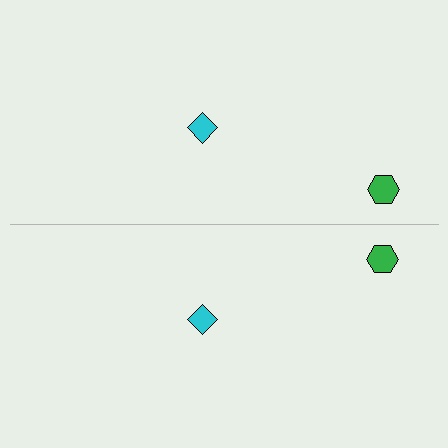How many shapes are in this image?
There are 4 shapes in this image.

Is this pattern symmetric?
Yes, this pattern has bilateral (reflection) symmetry.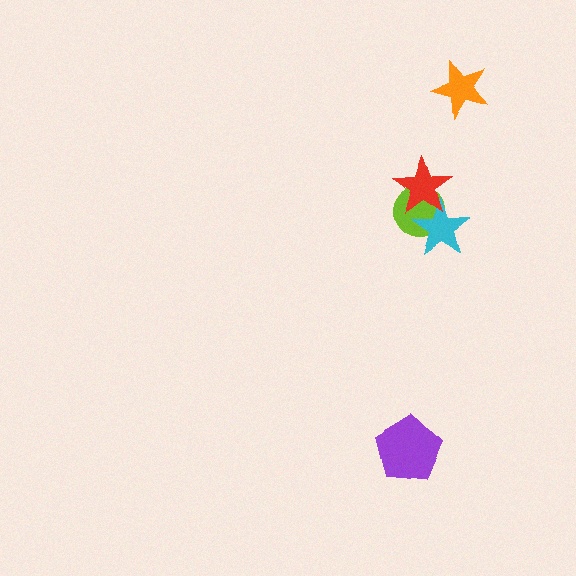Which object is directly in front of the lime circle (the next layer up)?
The cyan star is directly in front of the lime circle.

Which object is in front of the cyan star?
The red star is in front of the cyan star.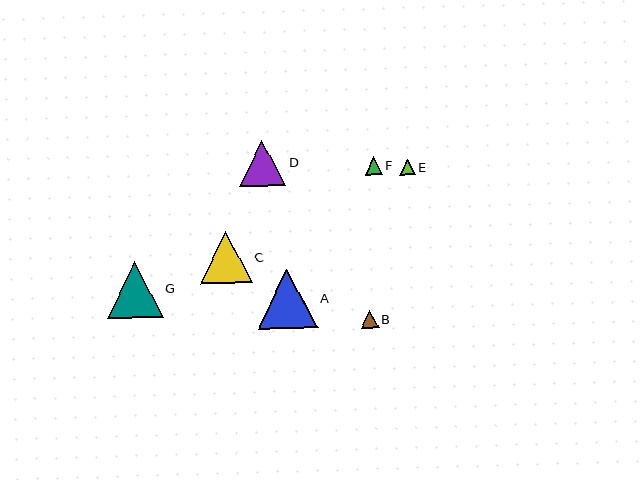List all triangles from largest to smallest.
From largest to smallest: A, G, C, D, B, F, E.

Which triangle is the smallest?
Triangle E is the smallest with a size of approximately 16 pixels.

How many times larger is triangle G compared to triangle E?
Triangle G is approximately 3.6 times the size of triangle E.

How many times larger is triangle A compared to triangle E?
Triangle A is approximately 3.8 times the size of triangle E.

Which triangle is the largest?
Triangle A is the largest with a size of approximately 60 pixels.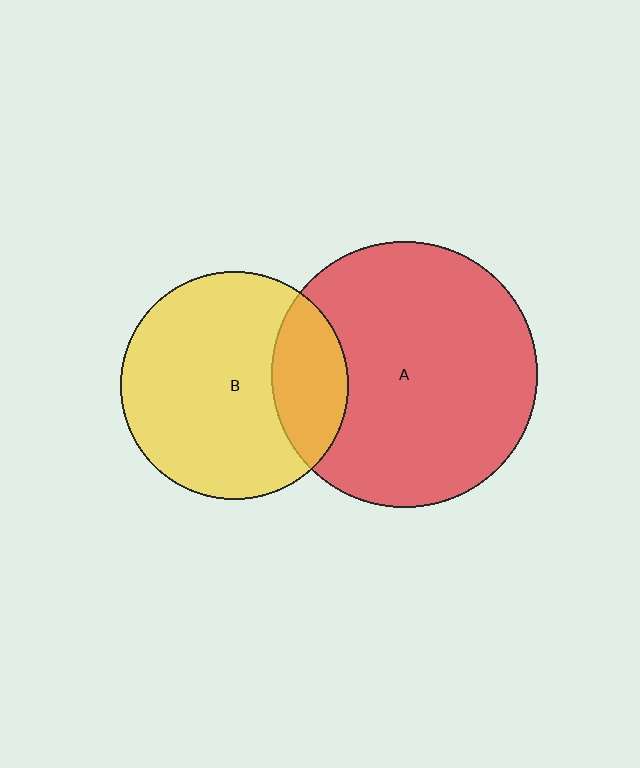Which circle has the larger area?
Circle A (red).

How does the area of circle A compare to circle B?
Approximately 1.4 times.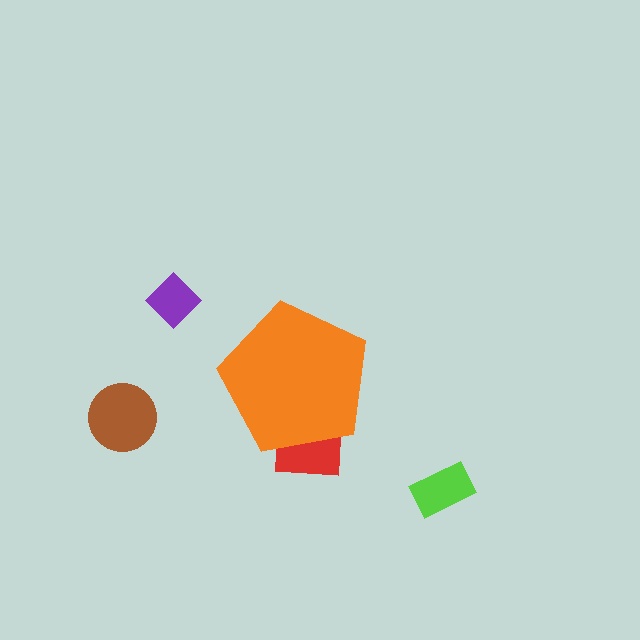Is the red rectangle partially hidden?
Yes, the red rectangle is partially hidden behind the orange pentagon.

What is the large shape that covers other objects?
An orange pentagon.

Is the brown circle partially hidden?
No, the brown circle is fully visible.